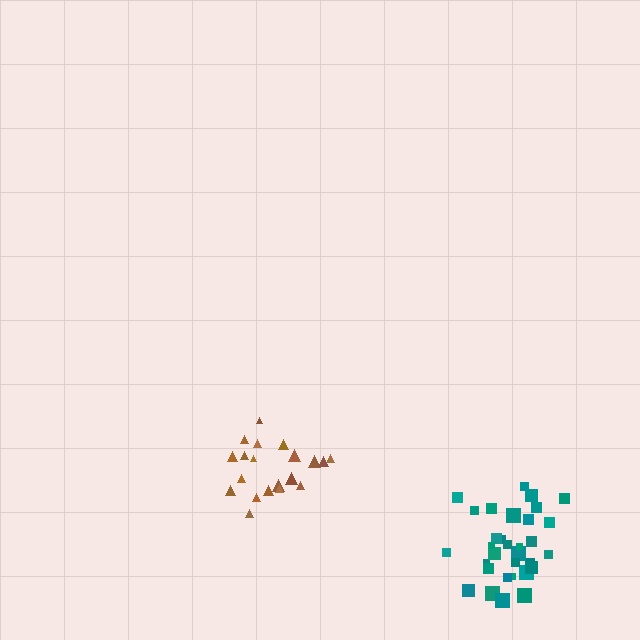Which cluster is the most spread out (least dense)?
Teal.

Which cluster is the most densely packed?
Brown.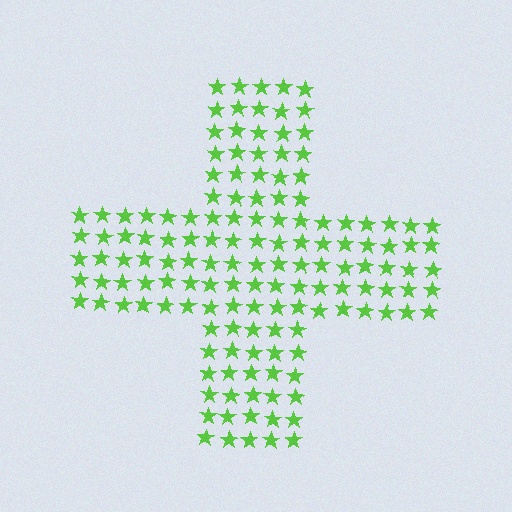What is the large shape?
The large shape is a cross.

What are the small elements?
The small elements are stars.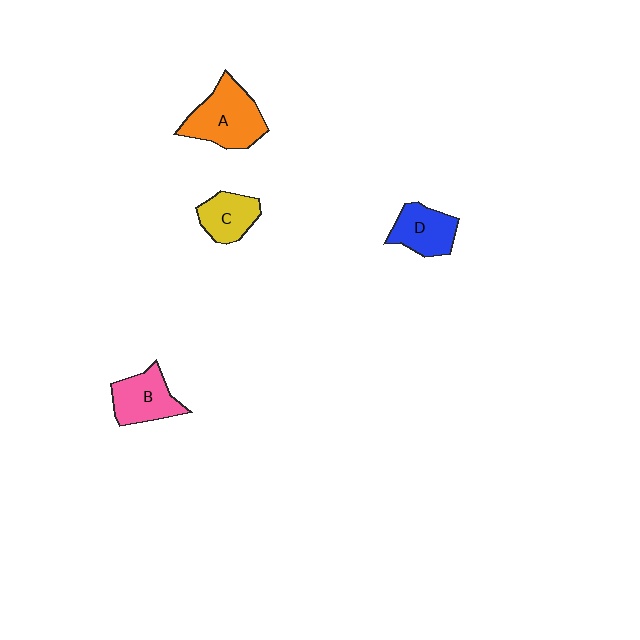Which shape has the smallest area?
Shape C (yellow).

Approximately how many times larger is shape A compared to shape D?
Approximately 1.5 times.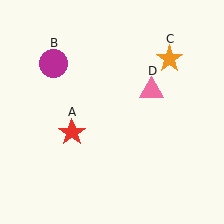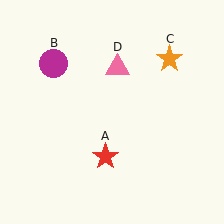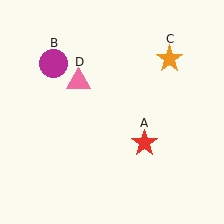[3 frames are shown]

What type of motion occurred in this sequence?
The red star (object A), pink triangle (object D) rotated counterclockwise around the center of the scene.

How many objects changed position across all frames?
2 objects changed position: red star (object A), pink triangle (object D).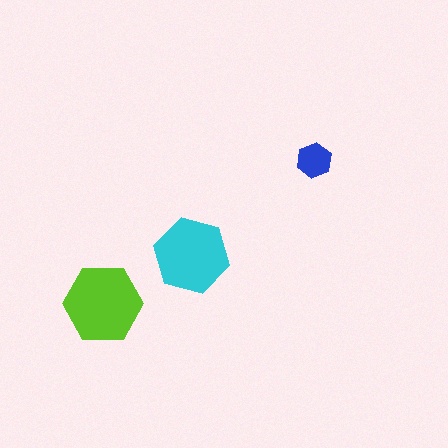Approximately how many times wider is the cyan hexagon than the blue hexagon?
About 2 times wider.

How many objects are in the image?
There are 3 objects in the image.